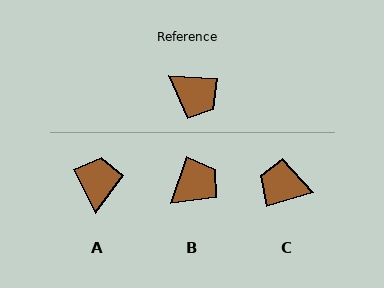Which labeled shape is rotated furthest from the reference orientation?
C, about 160 degrees away.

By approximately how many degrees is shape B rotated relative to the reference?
Approximately 73 degrees counter-clockwise.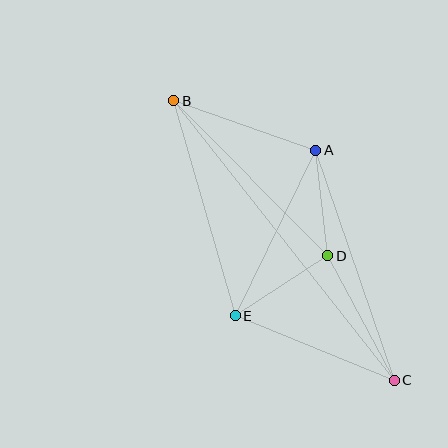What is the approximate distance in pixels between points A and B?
The distance between A and B is approximately 150 pixels.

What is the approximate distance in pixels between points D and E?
The distance between D and E is approximately 110 pixels.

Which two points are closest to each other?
Points A and D are closest to each other.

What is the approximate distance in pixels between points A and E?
The distance between A and E is approximately 184 pixels.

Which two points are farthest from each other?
Points B and C are farthest from each other.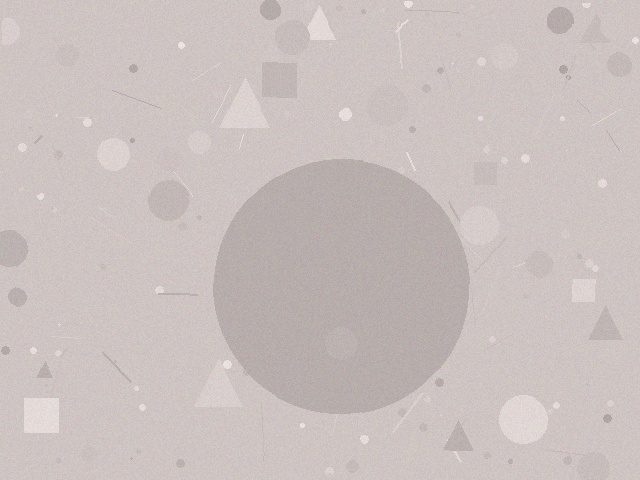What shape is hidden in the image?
A circle is hidden in the image.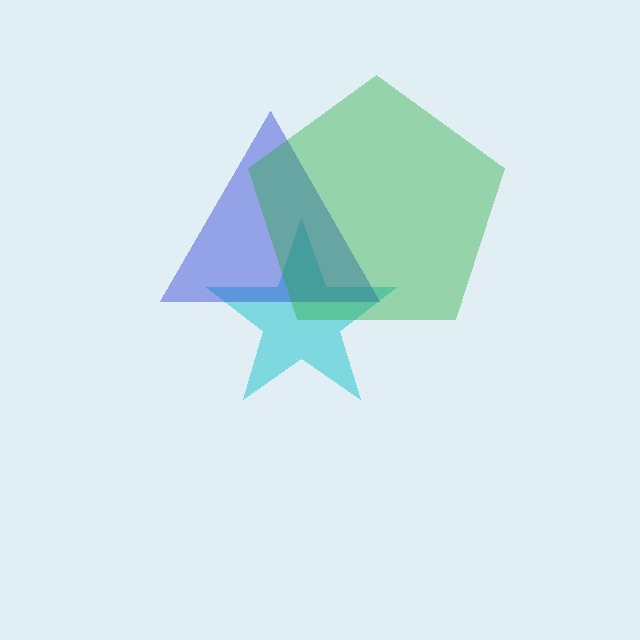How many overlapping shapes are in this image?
There are 3 overlapping shapes in the image.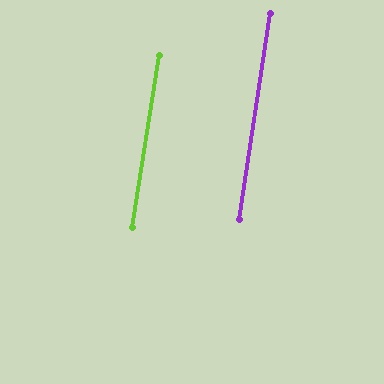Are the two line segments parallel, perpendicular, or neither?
Parallel — their directions differ by only 0.4°.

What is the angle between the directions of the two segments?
Approximately 0 degrees.